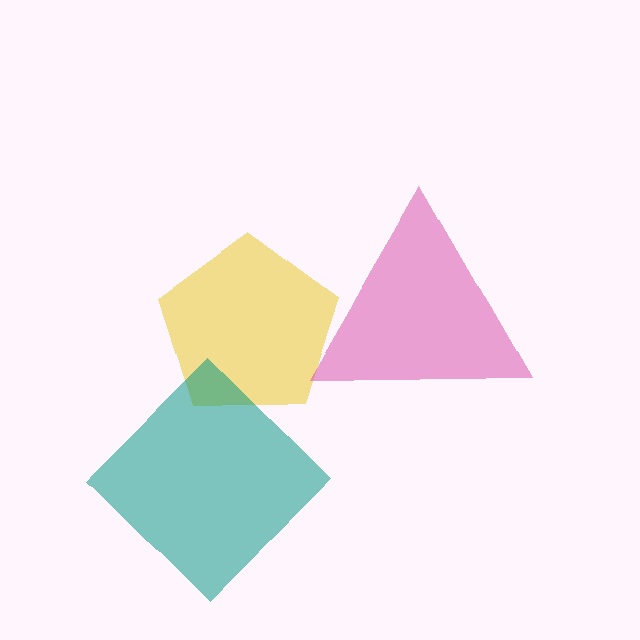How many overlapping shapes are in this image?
There are 3 overlapping shapes in the image.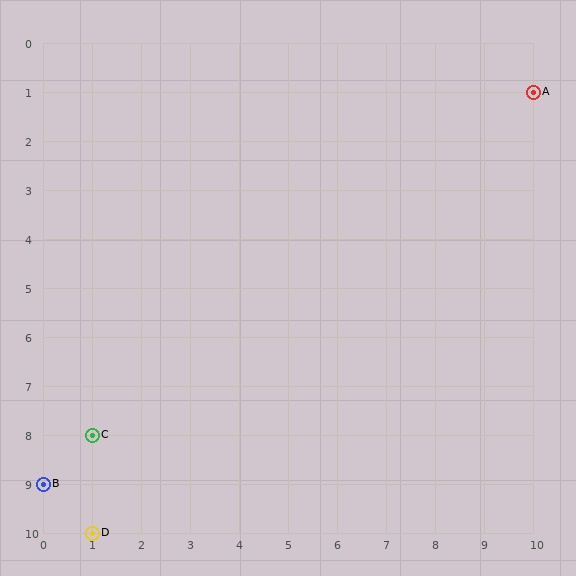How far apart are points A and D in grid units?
Points A and D are 9 columns and 9 rows apart (about 12.7 grid units diagonally).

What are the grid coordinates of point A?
Point A is at grid coordinates (10, 1).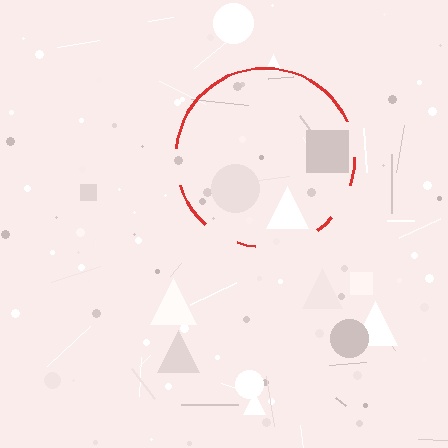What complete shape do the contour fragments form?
The contour fragments form a circle.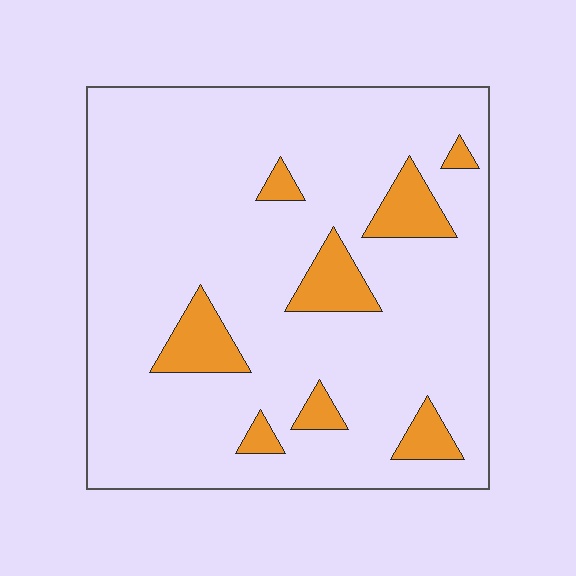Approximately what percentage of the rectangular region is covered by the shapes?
Approximately 10%.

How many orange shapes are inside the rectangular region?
8.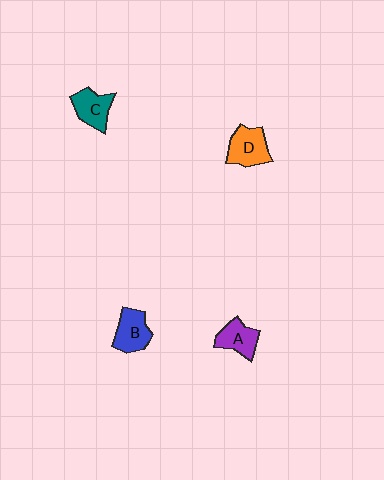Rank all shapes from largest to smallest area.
From largest to smallest: D (orange), B (blue), C (teal), A (purple).